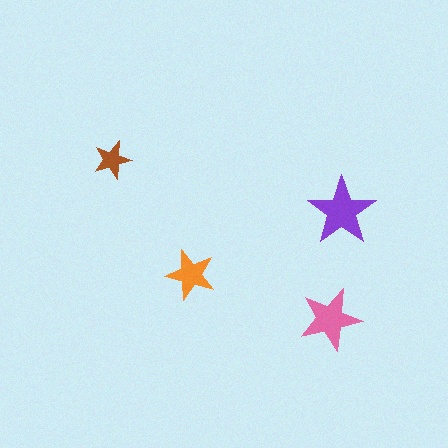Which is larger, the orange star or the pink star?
The pink one.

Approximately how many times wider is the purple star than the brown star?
About 2 times wider.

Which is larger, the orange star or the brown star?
The orange one.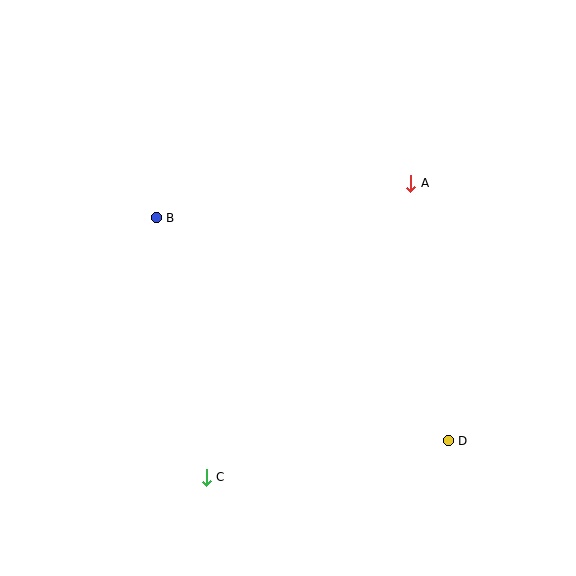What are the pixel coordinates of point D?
Point D is at (448, 441).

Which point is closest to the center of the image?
Point B at (156, 218) is closest to the center.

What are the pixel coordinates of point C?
Point C is at (206, 477).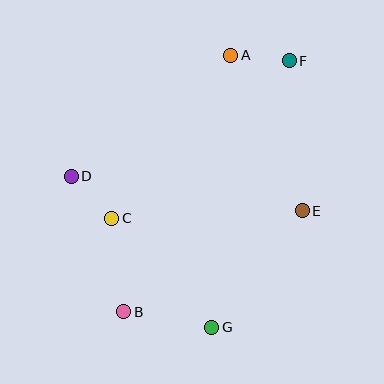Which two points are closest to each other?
Points C and D are closest to each other.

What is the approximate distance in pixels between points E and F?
The distance between E and F is approximately 150 pixels.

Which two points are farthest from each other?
Points B and F are farthest from each other.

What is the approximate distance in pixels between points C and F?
The distance between C and F is approximately 237 pixels.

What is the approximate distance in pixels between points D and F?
The distance between D and F is approximately 247 pixels.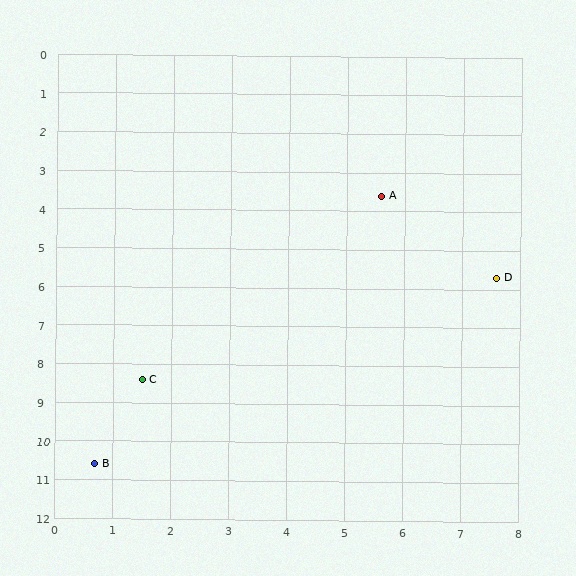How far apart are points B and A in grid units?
Points B and A are about 8.5 grid units apart.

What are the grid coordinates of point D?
Point D is at approximately (7.6, 5.7).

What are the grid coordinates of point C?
Point C is at approximately (1.5, 8.4).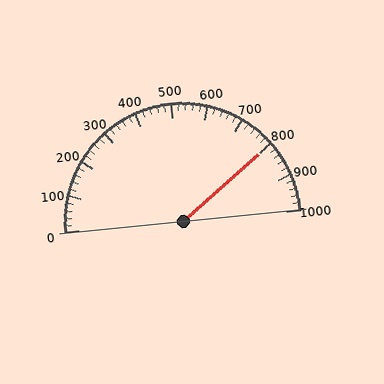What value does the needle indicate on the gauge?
The needle indicates approximately 800.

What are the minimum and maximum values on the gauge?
The gauge ranges from 0 to 1000.